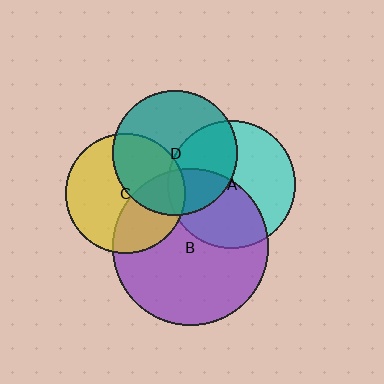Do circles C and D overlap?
Yes.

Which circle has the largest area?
Circle B (purple).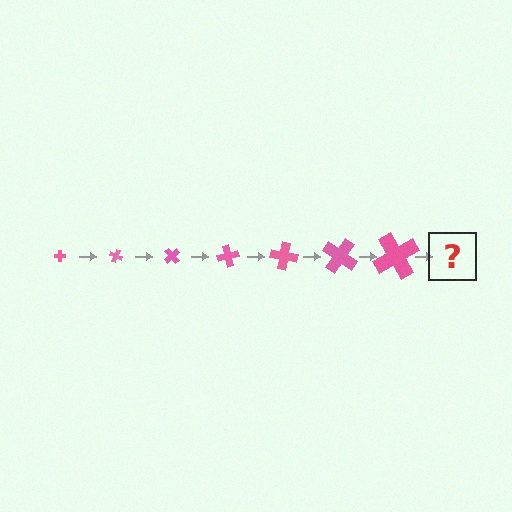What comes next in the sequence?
The next element should be a cross, larger than the previous one and rotated 175 degrees from the start.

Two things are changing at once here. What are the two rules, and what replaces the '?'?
The two rules are that the cross grows larger each step and it rotates 25 degrees each step. The '?' should be a cross, larger than the previous one and rotated 175 degrees from the start.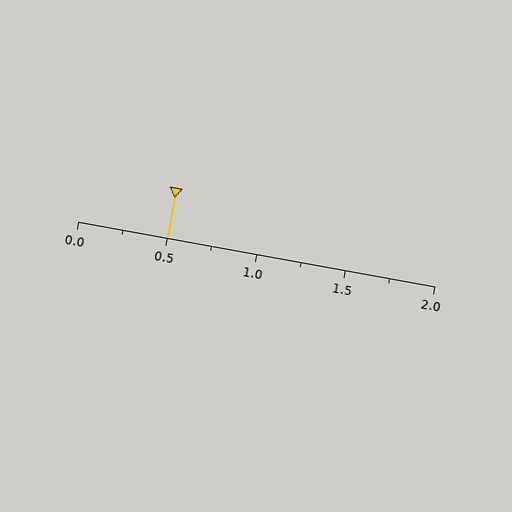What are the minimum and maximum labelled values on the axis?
The axis runs from 0.0 to 2.0.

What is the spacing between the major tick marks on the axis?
The major ticks are spaced 0.5 apart.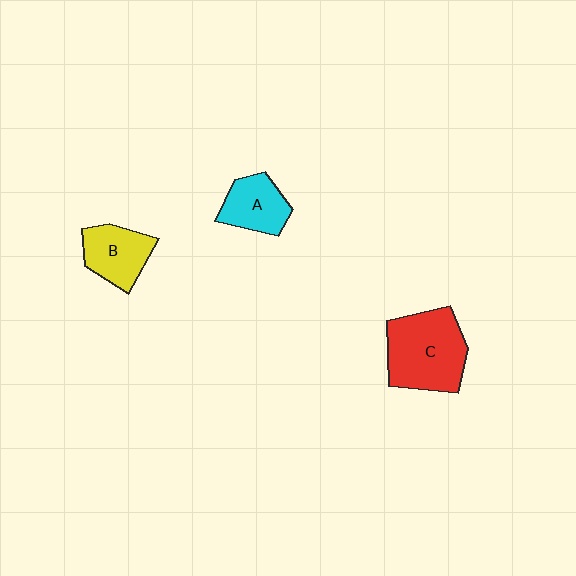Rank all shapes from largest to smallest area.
From largest to smallest: C (red), B (yellow), A (cyan).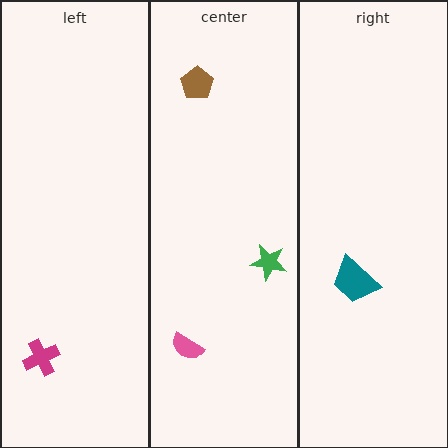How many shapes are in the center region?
3.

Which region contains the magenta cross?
The left region.